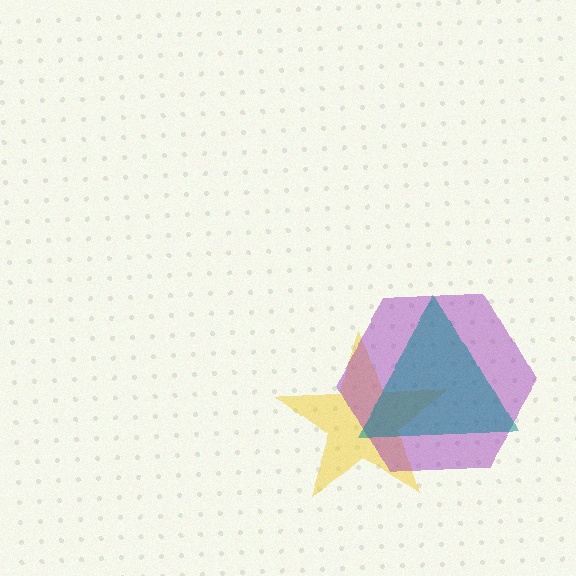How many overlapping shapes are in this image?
There are 3 overlapping shapes in the image.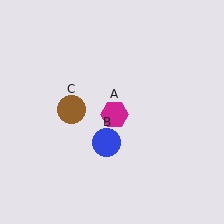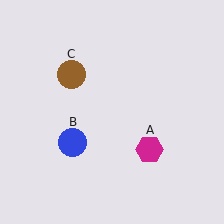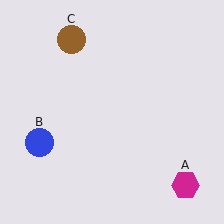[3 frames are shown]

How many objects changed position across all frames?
3 objects changed position: magenta hexagon (object A), blue circle (object B), brown circle (object C).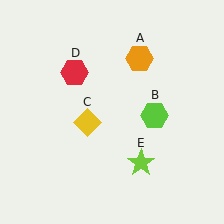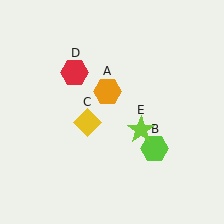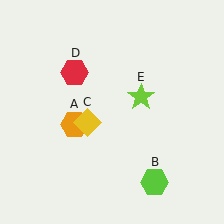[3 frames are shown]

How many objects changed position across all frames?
3 objects changed position: orange hexagon (object A), lime hexagon (object B), lime star (object E).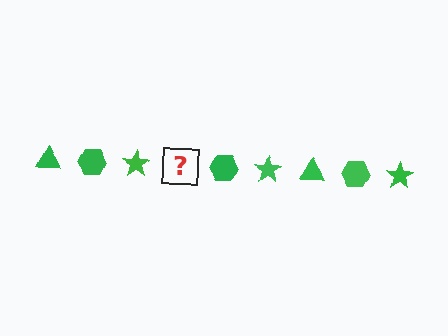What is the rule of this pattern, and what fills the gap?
The rule is that the pattern cycles through triangle, hexagon, star shapes in green. The gap should be filled with a green triangle.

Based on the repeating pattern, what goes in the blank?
The blank should be a green triangle.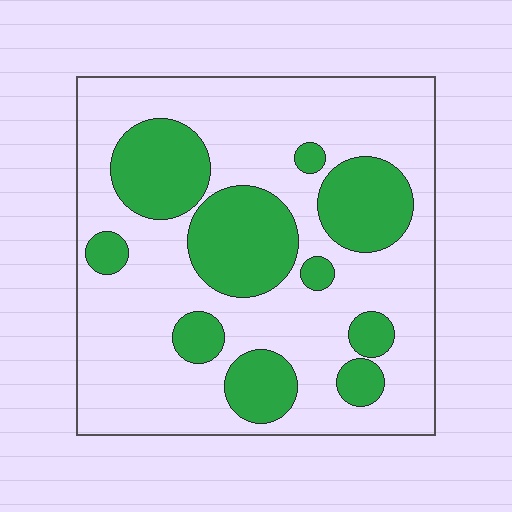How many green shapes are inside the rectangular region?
10.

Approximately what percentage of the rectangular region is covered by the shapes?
Approximately 30%.